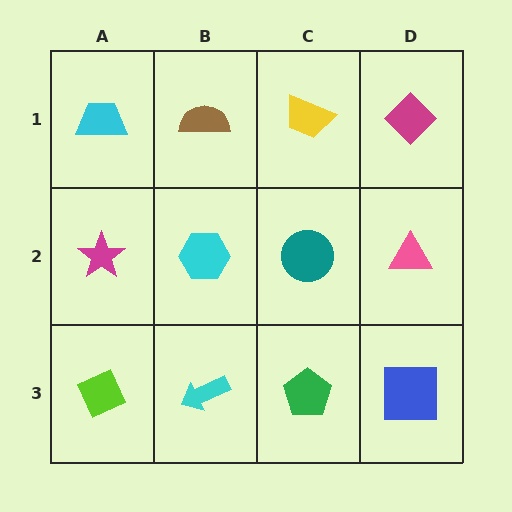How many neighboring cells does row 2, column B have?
4.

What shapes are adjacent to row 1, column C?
A teal circle (row 2, column C), a brown semicircle (row 1, column B), a magenta diamond (row 1, column D).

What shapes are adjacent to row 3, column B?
A cyan hexagon (row 2, column B), a lime diamond (row 3, column A), a green pentagon (row 3, column C).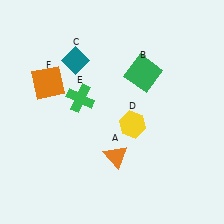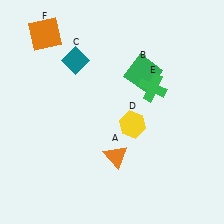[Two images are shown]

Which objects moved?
The objects that moved are: the green cross (E), the orange square (F).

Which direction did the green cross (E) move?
The green cross (E) moved right.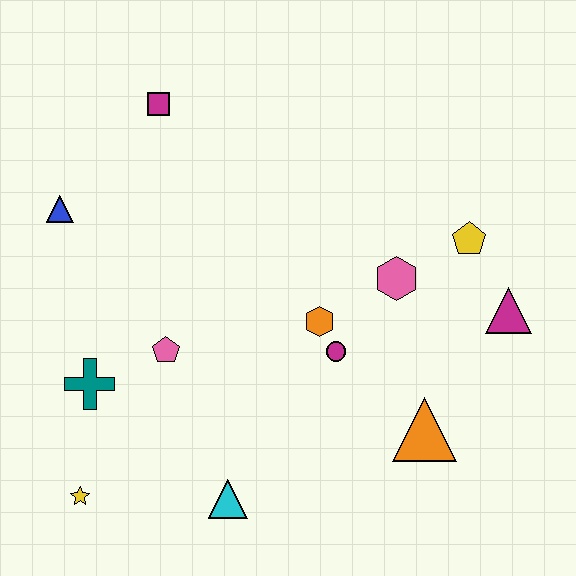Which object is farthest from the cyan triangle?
The magenta square is farthest from the cyan triangle.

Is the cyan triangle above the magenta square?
No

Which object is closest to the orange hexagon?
The magenta circle is closest to the orange hexagon.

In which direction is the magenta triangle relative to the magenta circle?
The magenta triangle is to the right of the magenta circle.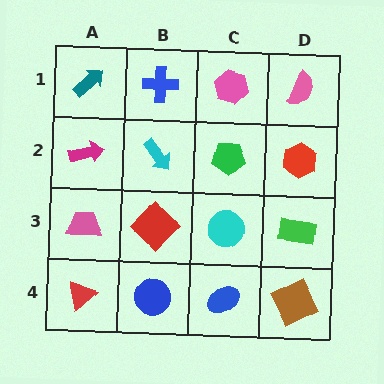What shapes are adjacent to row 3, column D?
A red hexagon (row 2, column D), a brown square (row 4, column D), a cyan circle (row 3, column C).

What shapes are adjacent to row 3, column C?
A green pentagon (row 2, column C), a blue ellipse (row 4, column C), a red diamond (row 3, column B), a green rectangle (row 3, column D).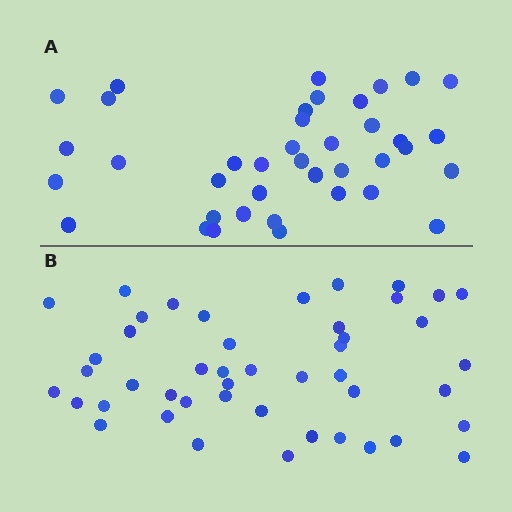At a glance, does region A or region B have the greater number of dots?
Region B (the bottom region) has more dots.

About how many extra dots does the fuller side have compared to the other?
Region B has roughly 8 or so more dots than region A.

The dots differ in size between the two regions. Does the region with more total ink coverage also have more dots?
No. Region A has more total ink coverage because its dots are larger, but region B actually contains more individual dots. Total area can be misleading — the number of items is what matters here.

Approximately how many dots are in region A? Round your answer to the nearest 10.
About 40 dots. (The exact count is 39, which rounds to 40.)